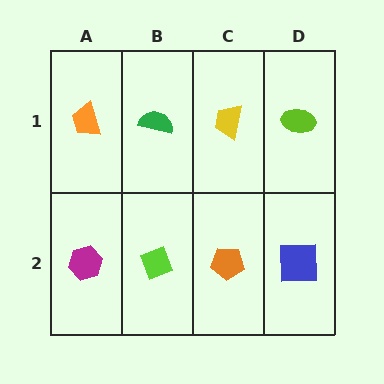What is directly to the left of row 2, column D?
An orange pentagon.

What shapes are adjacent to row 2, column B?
A green semicircle (row 1, column B), a magenta hexagon (row 2, column A), an orange pentagon (row 2, column C).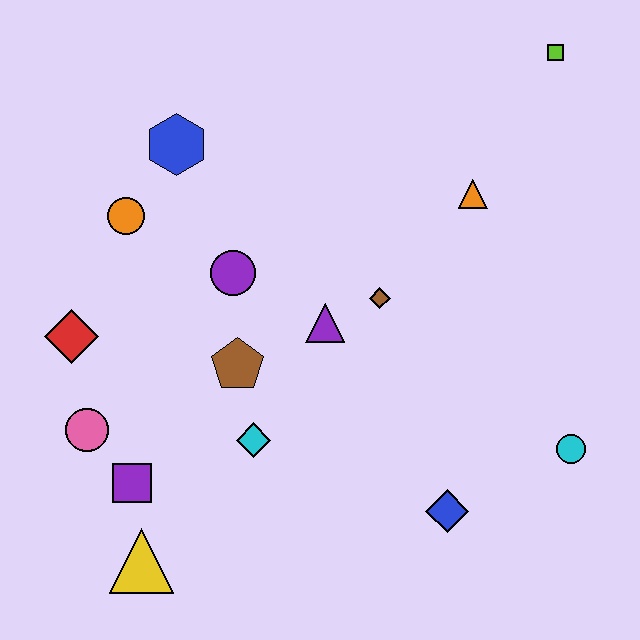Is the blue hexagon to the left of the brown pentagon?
Yes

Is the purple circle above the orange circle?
No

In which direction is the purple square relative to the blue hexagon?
The purple square is below the blue hexagon.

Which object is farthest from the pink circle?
The lime square is farthest from the pink circle.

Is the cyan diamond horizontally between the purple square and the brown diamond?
Yes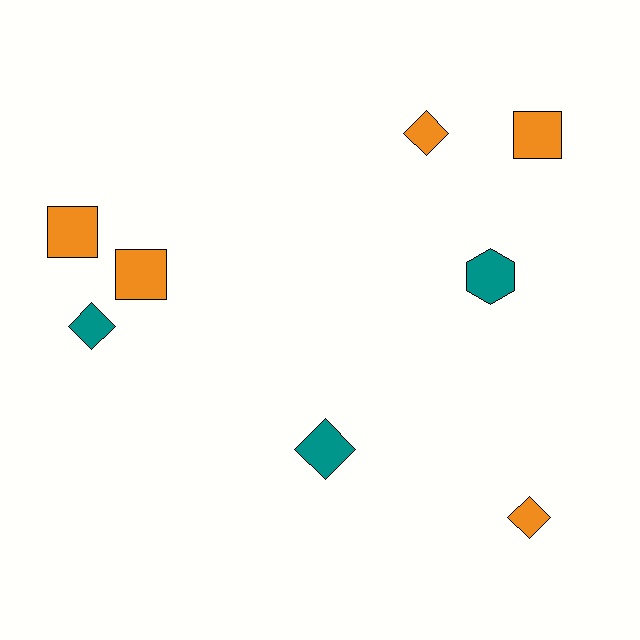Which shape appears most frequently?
Diamond, with 4 objects.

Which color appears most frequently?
Orange, with 5 objects.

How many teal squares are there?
There are no teal squares.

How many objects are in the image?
There are 8 objects.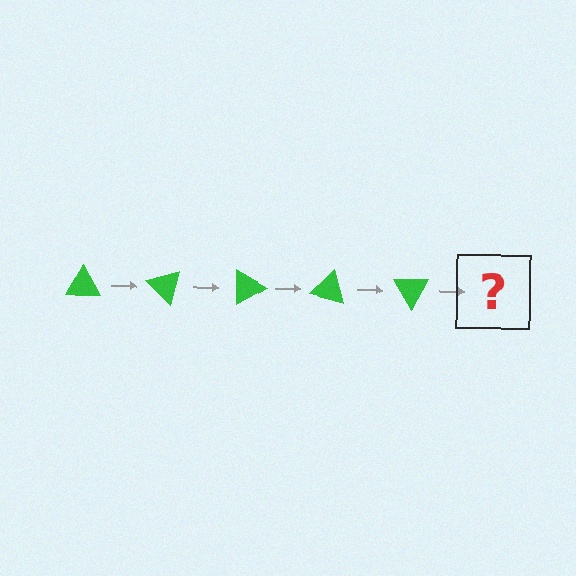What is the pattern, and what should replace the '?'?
The pattern is that the triangle rotates 45 degrees each step. The '?' should be a green triangle rotated 225 degrees.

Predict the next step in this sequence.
The next step is a green triangle rotated 225 degrees.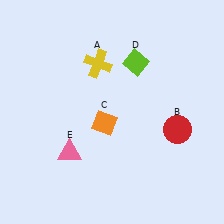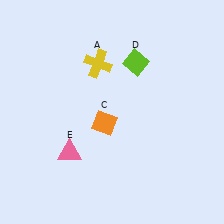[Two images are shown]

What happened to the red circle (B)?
The red circle (B) was removed in Image 2. It was in the bottom-right area of Image 1.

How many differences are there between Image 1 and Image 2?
There is 1 difference between the two images.